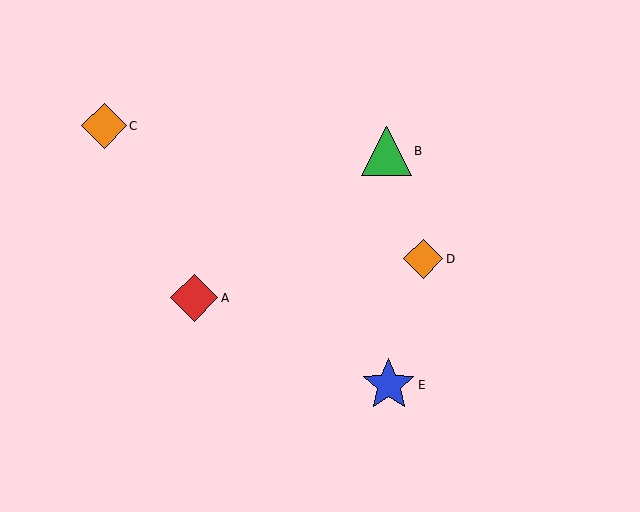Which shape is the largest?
The blue star (labeled E) is the largest.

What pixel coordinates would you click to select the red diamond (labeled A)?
Click at (194, 298) to select the red diamond A.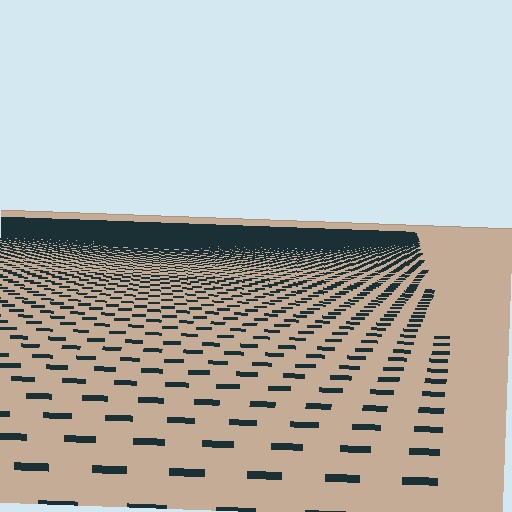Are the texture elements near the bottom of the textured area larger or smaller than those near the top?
Larger. Near the bottom, elements are closer to the viewer and appear at a bigger on-screen size.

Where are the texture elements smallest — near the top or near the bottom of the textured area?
Near the top.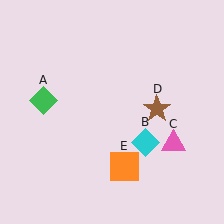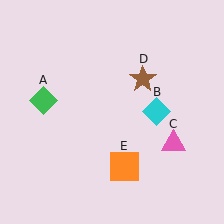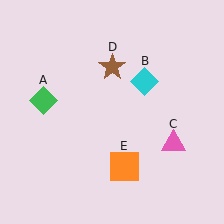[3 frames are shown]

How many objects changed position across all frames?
2 objects changed position: cyan diamond (object B), brown star (object D).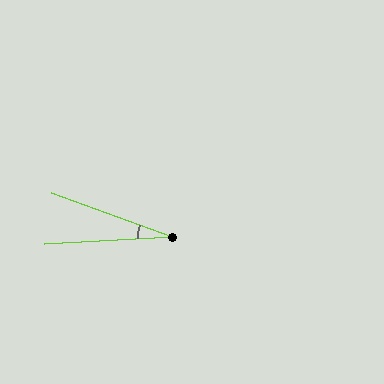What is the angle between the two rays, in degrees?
Approximately 23 degrees.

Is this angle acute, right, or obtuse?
It is acute.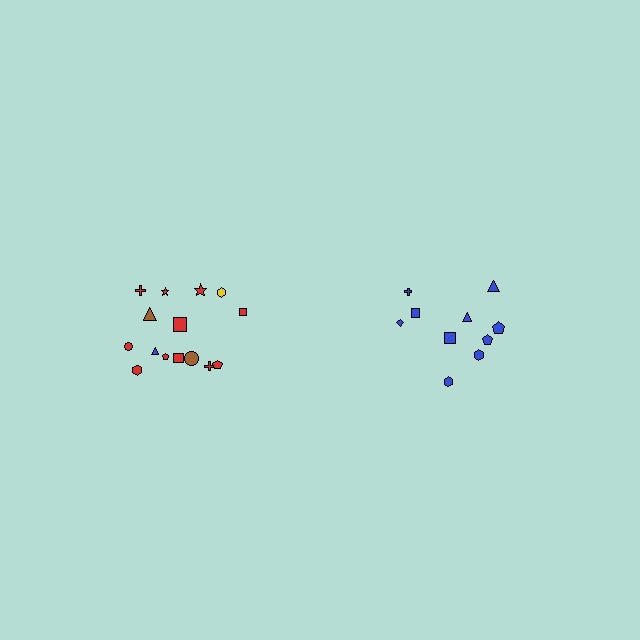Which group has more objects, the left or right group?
The left group.